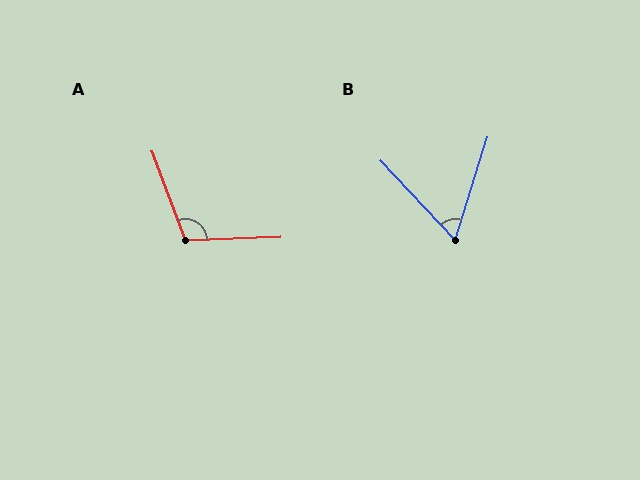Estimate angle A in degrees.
Approximately 108 degrees.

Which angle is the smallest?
B, at approximately 60 degrees.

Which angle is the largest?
A, at approximately 108 degrees.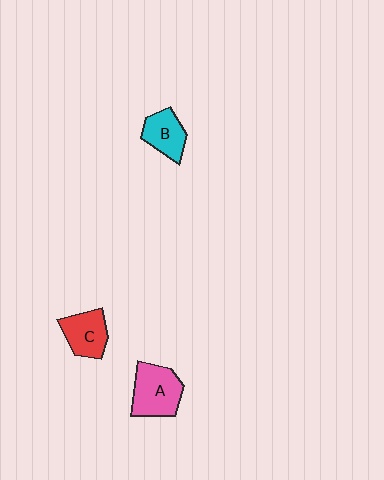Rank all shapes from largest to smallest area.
From largest to smallest: A (pink), C (red), B (cyan).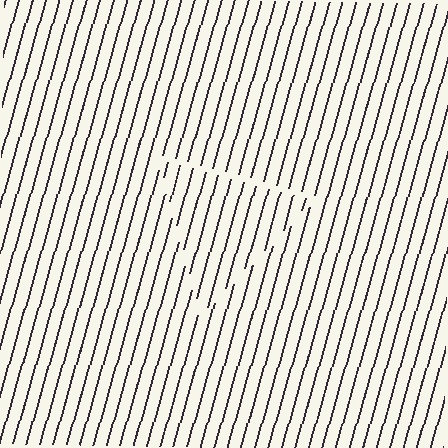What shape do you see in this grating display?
An illusory triangle. The interior of the shape contains the same grating, shifted by half a period — the contour is defined by the phase discontinuity where line-ends from the inner and outer gratings abut.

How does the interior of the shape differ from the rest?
The interior of the shape contains the same grating, shifted by half a period — the contour is defined by the phase discontinuity where line-ends from the inner and outer gratings abut.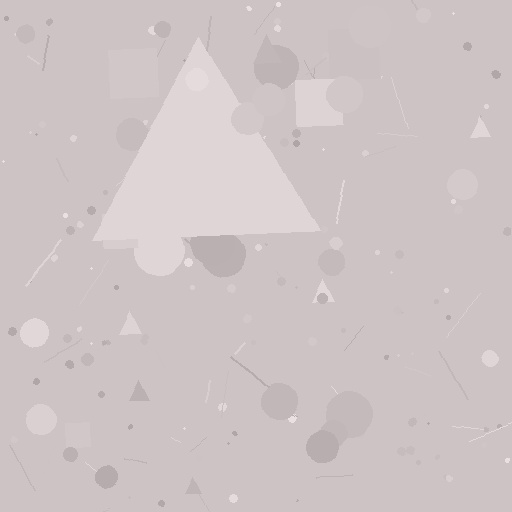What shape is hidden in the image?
A triangle is hidden in the image.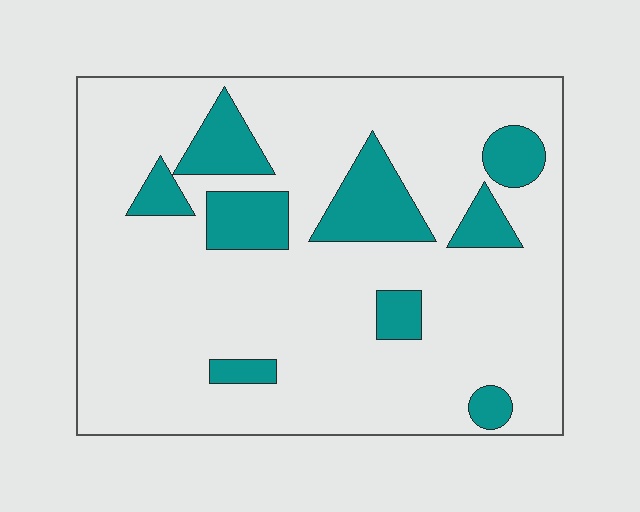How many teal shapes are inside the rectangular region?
9.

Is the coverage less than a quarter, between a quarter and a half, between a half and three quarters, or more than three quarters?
Less than a quarter.